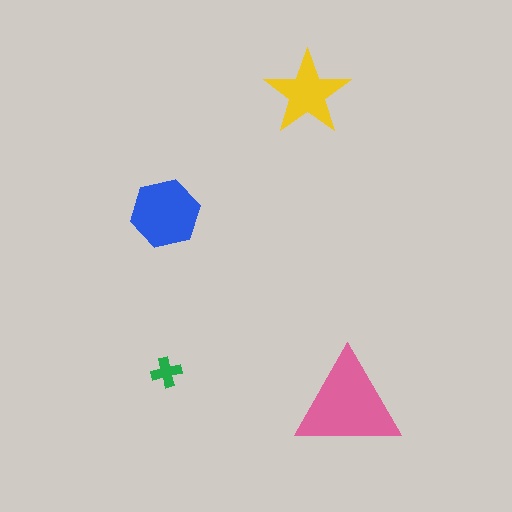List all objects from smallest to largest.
The green cross, the yellow star, the blue hexagon, the pink triangle.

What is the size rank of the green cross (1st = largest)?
4th.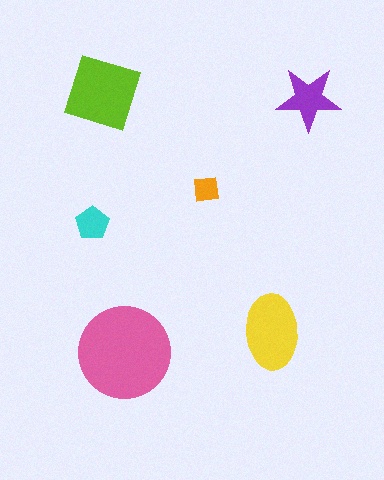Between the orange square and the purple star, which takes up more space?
The purple star.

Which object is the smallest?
The orange square.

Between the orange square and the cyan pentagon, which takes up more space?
The cyan pentagon.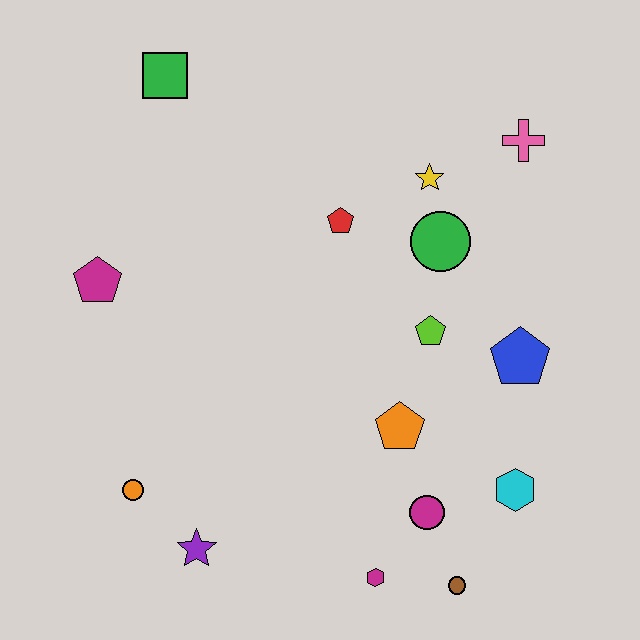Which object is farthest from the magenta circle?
The green square is farthest from the magenta circle.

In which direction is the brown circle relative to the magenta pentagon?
The brown circle is to the right of the magenta pentagon.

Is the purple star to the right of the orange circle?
Yes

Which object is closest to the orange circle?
The purple star is closest to the orange circle.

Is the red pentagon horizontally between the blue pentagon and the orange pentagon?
No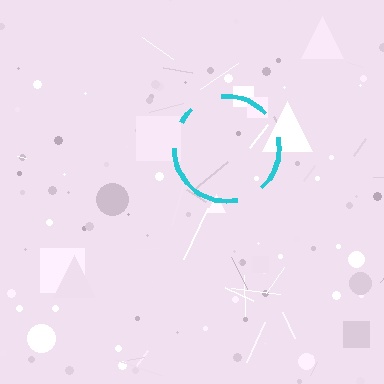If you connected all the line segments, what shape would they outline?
They would outline a circle.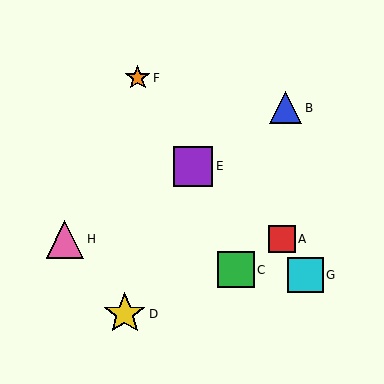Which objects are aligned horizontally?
Objects A, H are aligned horizontally.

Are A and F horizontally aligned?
No, A is at y≈239 and F is at y≈78.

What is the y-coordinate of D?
Object D is at y≈314.